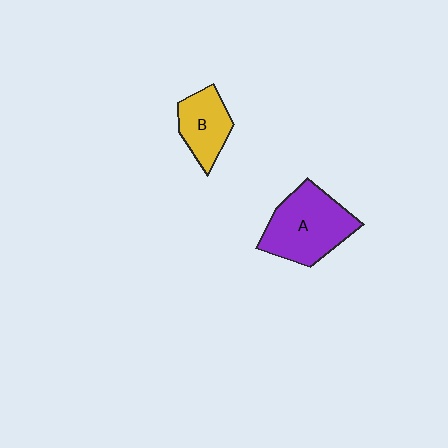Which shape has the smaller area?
Shape B (yellow).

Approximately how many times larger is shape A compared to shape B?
Approximately 1.7 times.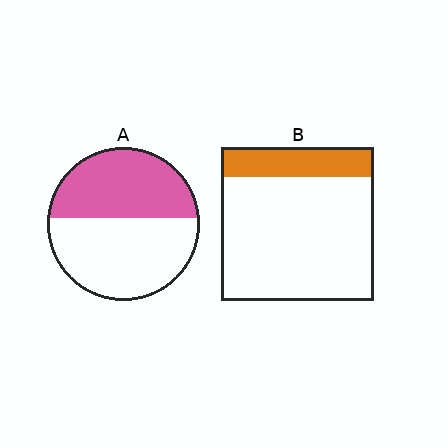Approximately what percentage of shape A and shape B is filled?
A is approximately 45% and B is approximately 20%.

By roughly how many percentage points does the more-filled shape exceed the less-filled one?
By roughly 25 percentage points (A over B).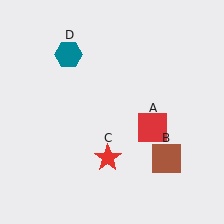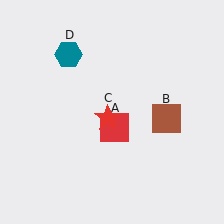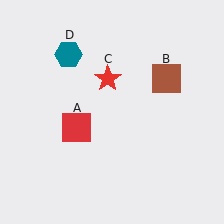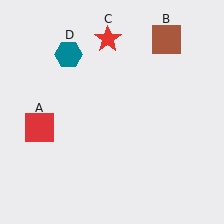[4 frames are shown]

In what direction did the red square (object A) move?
The red square (object A) moved left.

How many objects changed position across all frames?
3 objects changed position: red square (object A), brown square (object B), red star (object C).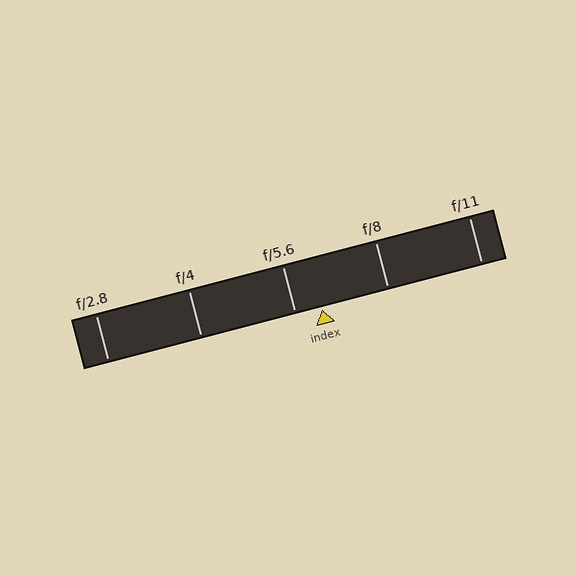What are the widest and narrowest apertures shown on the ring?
The widest aperture shown is f/2.8 and the narrowest is f/11.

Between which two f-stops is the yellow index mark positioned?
The index mark is between f/5.6 and f/8.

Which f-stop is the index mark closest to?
The index mark is closest to f/5.6.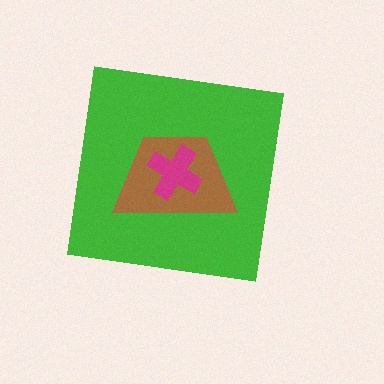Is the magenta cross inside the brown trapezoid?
Yes.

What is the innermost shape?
The magenta cross.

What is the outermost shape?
The green square.